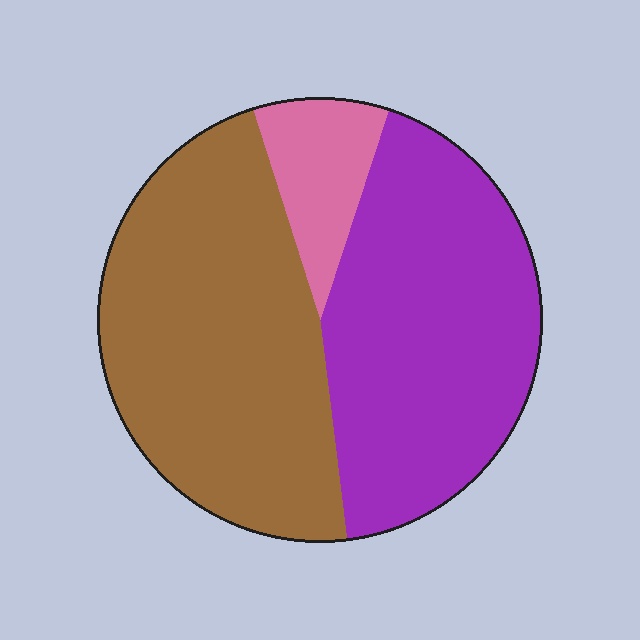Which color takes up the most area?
Brown, at roughly 45%.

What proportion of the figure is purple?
Purple covers around 45% of the figure.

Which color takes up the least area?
Pink, at roughly 10%.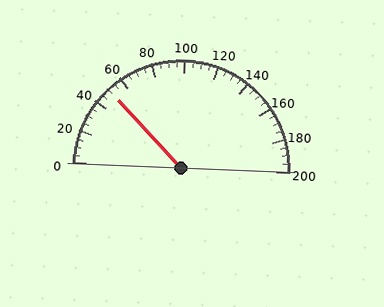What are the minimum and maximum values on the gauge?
The gauge ranges from 0 to 200.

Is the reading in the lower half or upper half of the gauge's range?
The reading is in the lower half of the range (0 to 200).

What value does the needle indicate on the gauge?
The needle indicates approximately 50.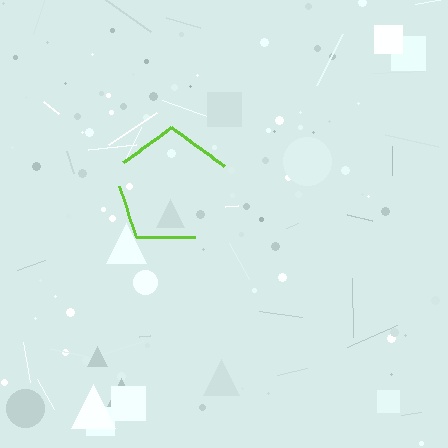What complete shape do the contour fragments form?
The contour fragments form a pentagon.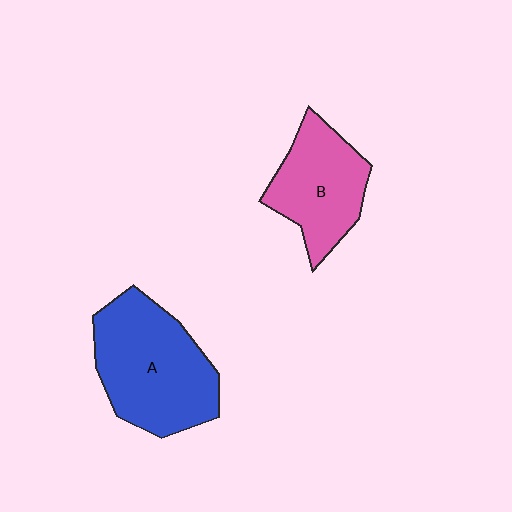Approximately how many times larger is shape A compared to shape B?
Approximately 1.4 times.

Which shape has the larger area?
Shape A (blue).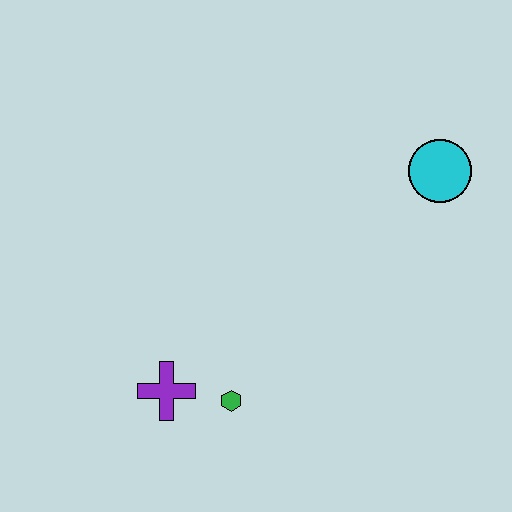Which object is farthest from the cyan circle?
The purple cross is farthest from the cyan circle.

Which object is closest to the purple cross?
The green hexagon is closest to the purple cross.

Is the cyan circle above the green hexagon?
Yes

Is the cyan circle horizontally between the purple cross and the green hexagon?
No